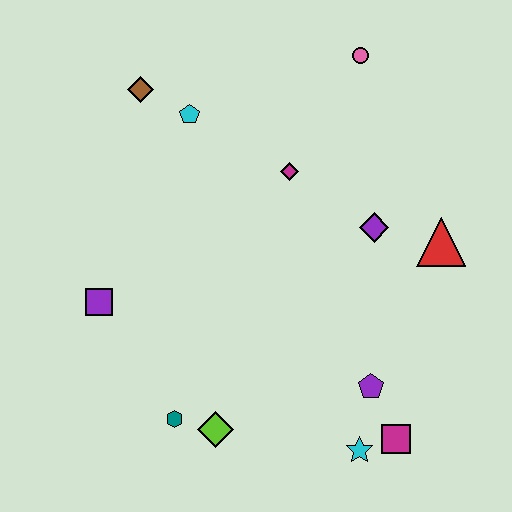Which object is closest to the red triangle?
The purple diamond is closest to the red triangle.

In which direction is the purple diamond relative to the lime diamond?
The purple diamond is above the lime diamond.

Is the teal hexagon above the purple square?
No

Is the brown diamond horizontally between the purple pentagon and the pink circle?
No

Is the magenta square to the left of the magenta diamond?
No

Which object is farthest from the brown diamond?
The magenta square is farthest from the brown diamond.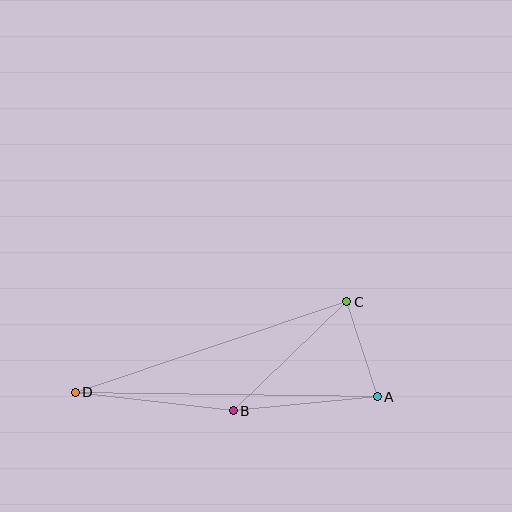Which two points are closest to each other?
Points A and C are closest to each other.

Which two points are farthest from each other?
Points A and D are farthest from each other.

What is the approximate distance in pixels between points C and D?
The distance between C and D is approximately 286 pixels.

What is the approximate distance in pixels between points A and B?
The distance between A and B is approximately 145 pixels.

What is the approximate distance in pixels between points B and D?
The distance between B and D is approximately 159 pixels.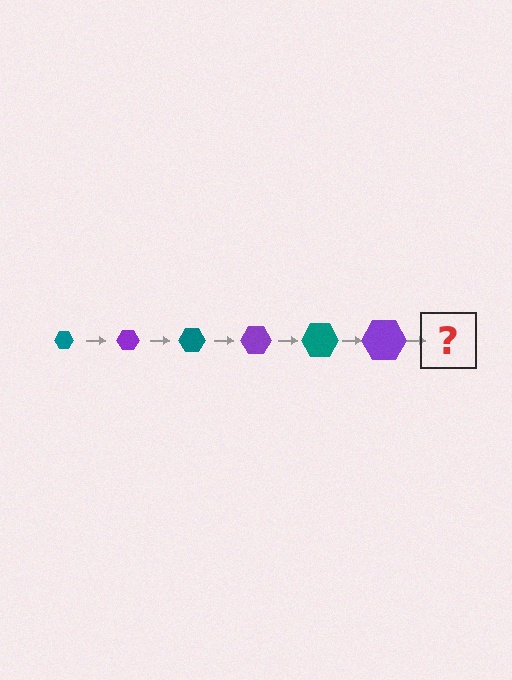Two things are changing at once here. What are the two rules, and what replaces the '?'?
The two rules are that the hexagon grows larger each step and the color cycles through teal and purple. The '?' should be a teal hexagon, larger than the previous one.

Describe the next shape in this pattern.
It should be a teal hexagon, larger than the previous one.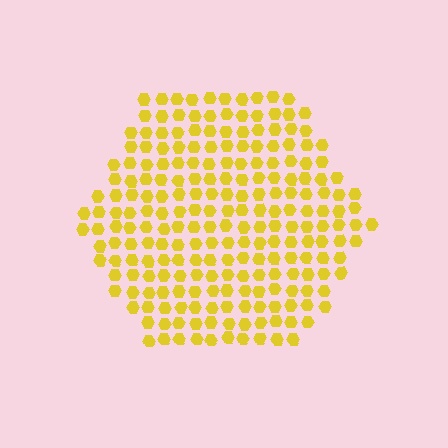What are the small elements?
The small elements are hexagons.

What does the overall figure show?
The overall figure shows a hexagon.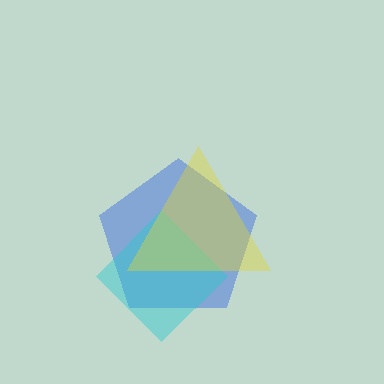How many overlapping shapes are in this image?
There are 3 overlapping shapes in the image.